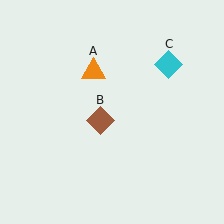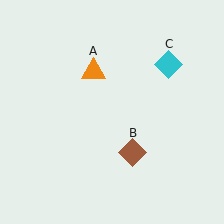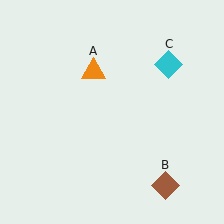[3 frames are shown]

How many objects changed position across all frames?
1 object changed position: brown diamond (object B).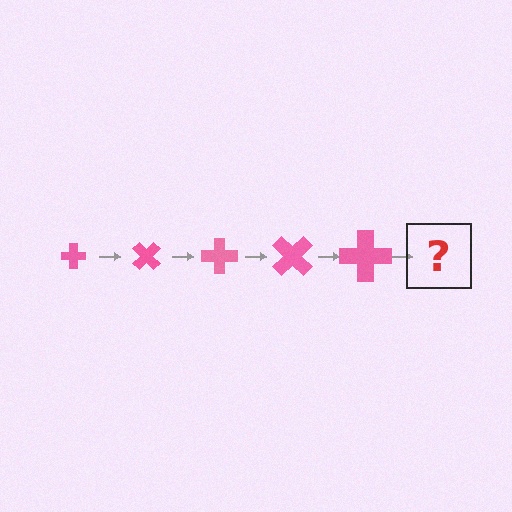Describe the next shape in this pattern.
It should be a cross, larger than the previous one and rotated 225 degrees from the start.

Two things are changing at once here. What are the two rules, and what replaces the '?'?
The two rules are that the cross grows larger each step and it rotates 45 degrees each step. The '?' should be a cross, larger than the previous one and rotated 225 degrees from the start.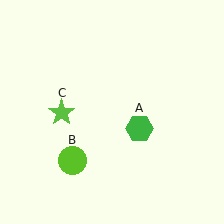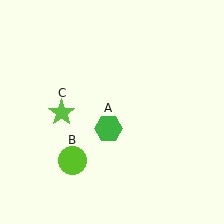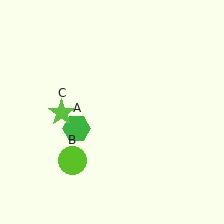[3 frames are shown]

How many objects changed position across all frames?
1 object changed position: green hexagon (object A).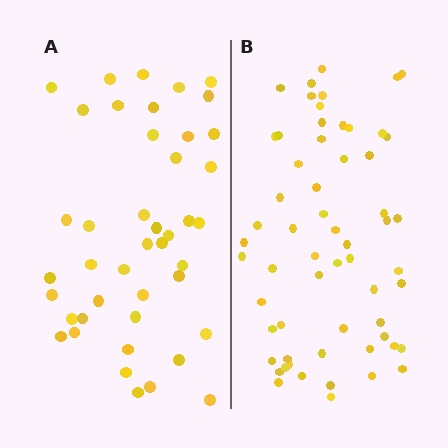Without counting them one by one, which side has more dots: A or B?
Region B (the right region) has more dots.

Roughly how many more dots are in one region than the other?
Region B has approximately 15 more dots than region A.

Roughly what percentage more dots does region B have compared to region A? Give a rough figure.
About 40% more.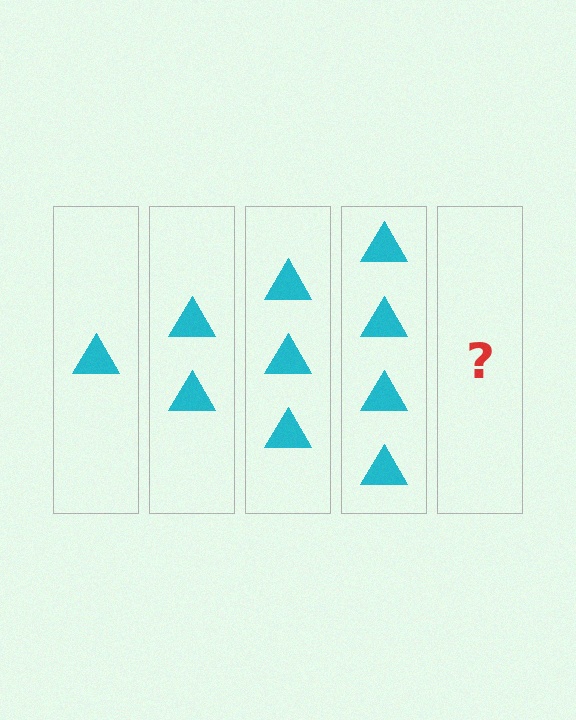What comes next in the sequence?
The next element should be 5 triangles.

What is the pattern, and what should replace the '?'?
The pattern is that each step adds one more triangle. The '?' should be 5 triangles.